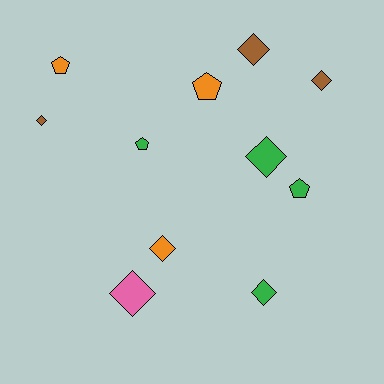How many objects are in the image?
There are 11 objects.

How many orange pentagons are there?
There are 2 orange pentagons.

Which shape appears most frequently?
Diamond, with 7 objects.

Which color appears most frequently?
Green, with 4 objects.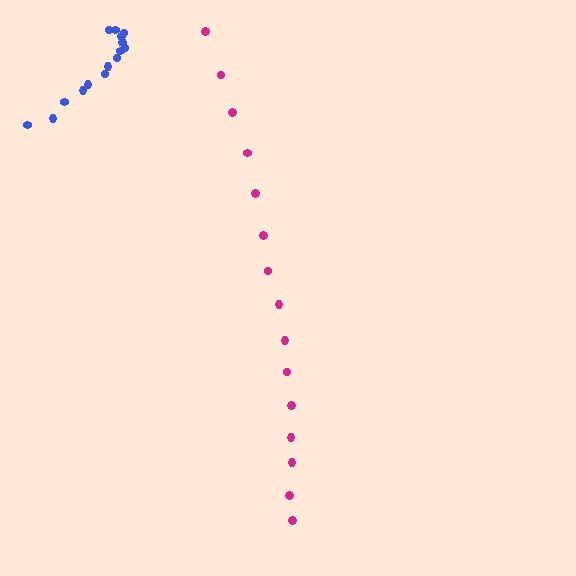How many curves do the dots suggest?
There are 2 distinct paths.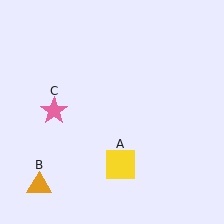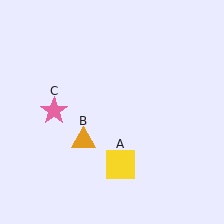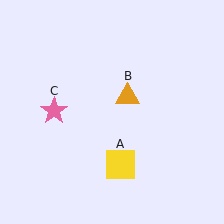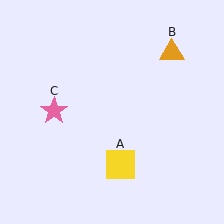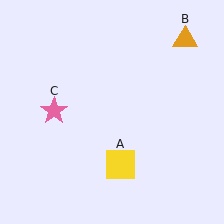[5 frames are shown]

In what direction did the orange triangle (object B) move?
The orange triangle (object B) moved up and to the right.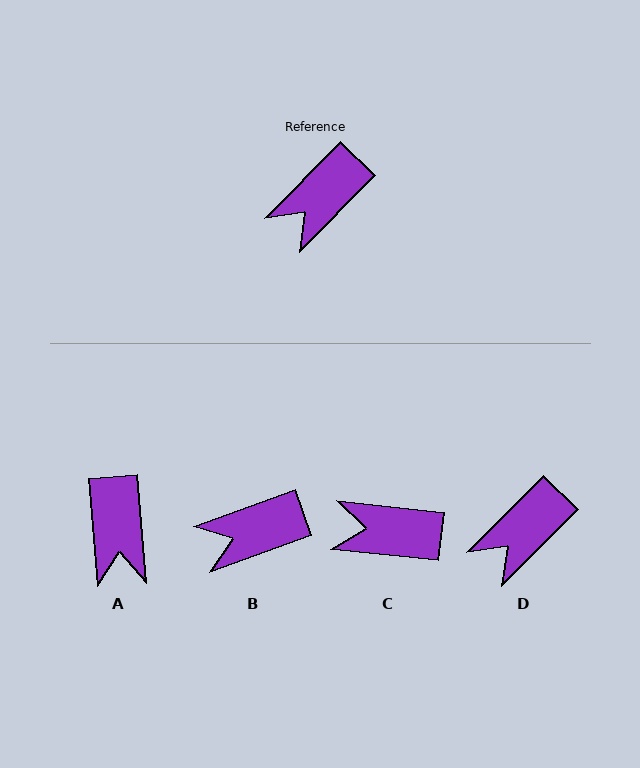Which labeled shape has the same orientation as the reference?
D.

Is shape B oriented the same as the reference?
No, it is off by about 26 degrees.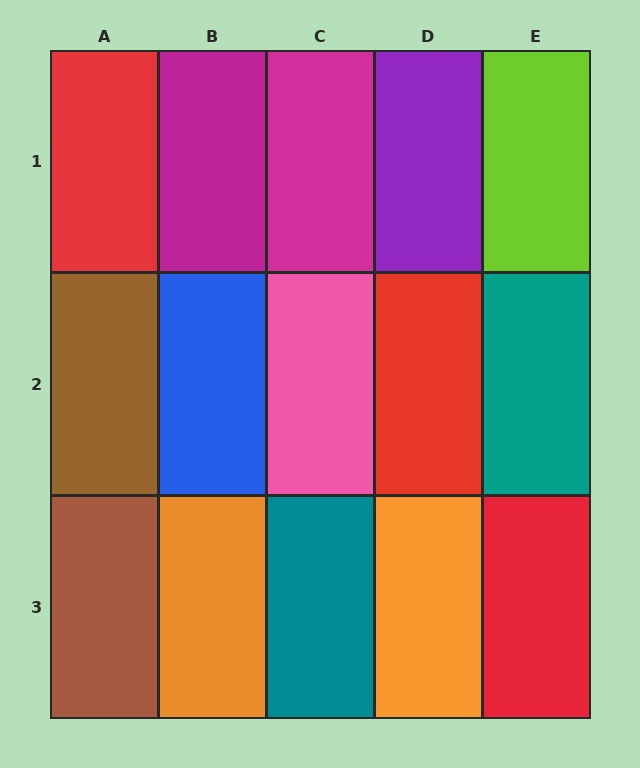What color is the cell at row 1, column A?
Red.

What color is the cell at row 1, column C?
Magenta.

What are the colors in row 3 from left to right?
Brown, orange, teal, orange, red.